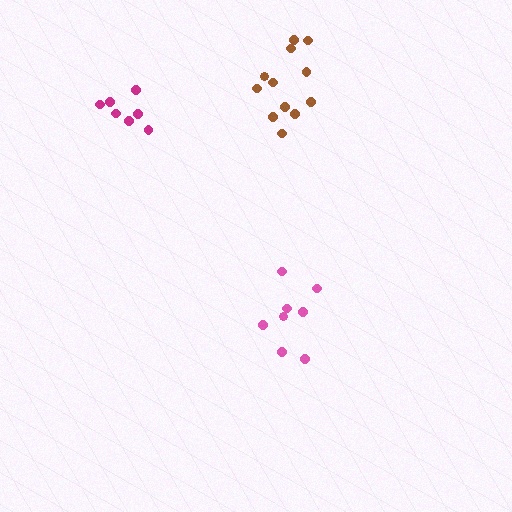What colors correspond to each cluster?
The clusters are colored: brown, pink, magenta.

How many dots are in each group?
Group 1: 12 dots, Group 2: 8 dots, Group 3: 7 dots (27 total).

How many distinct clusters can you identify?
There are 3 distinct clusters.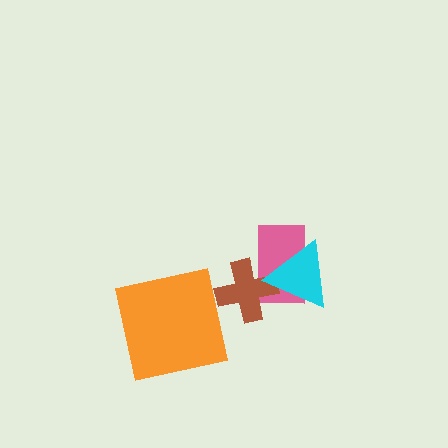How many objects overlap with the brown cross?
2 objects overlap with the brown cross.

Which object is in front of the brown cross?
The cyan triangle is in front of the brown cross.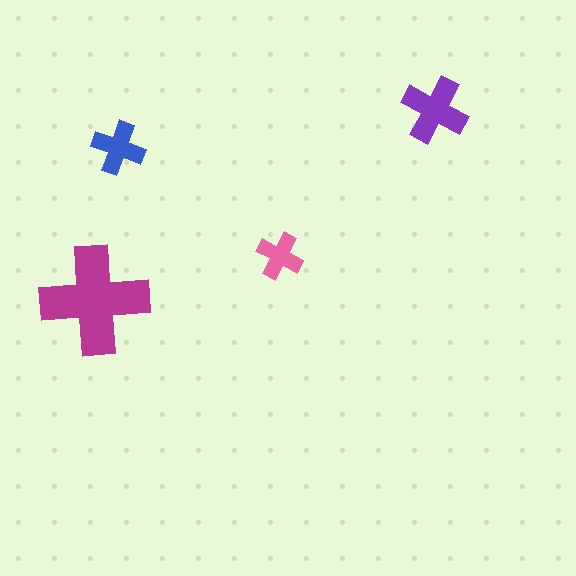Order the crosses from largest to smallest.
the magenta one, the purple one, the blue one, the pink one.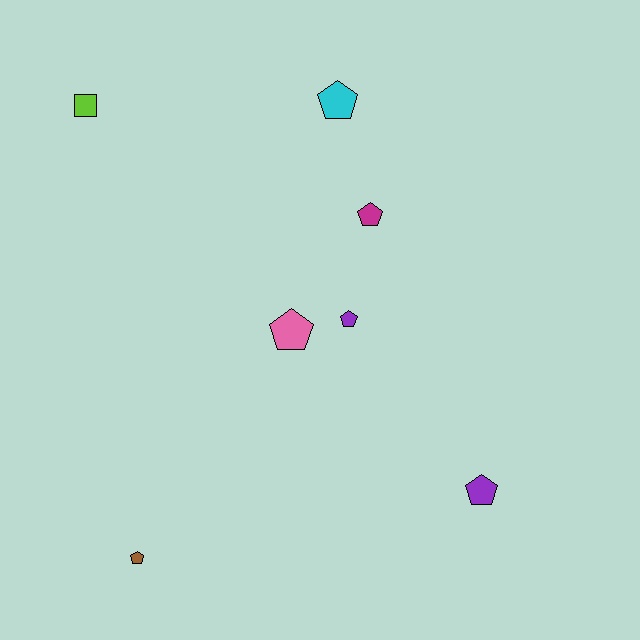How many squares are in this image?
There is 1 square.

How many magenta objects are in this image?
There is 1 magenta object.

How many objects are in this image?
There are 7 objects.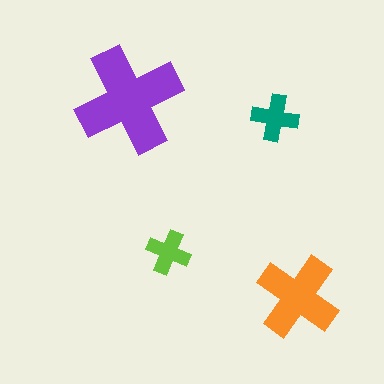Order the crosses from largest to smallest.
the purple one, the orange one, the teal one, the lime one.